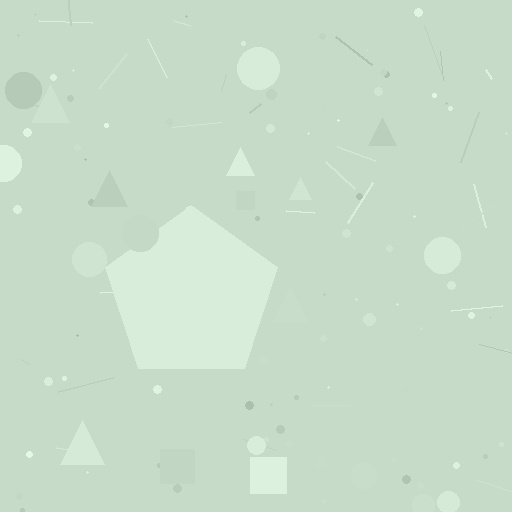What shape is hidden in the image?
A pentagon is hidden in the image.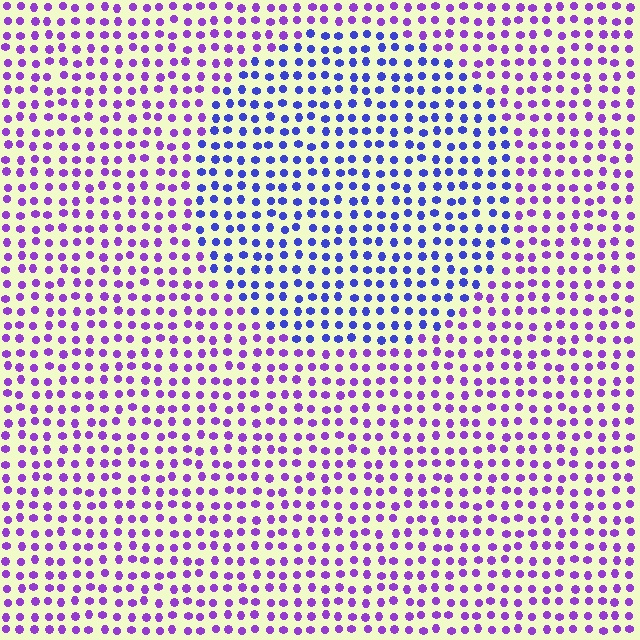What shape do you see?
I see a circle.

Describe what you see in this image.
The image is filled with small purple elements in a uniform arrangement. A circle-shaped region is visible where the elements are tinted to a slightly different hue, forming a subtle color boundary.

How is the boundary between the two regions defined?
The boundary is defined purely by a slight shift in hue (about 39 degrees). Spacing, size, and orientation are identical on both sides.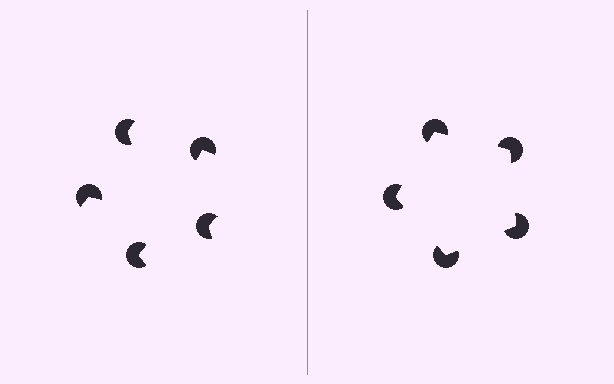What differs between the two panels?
The pac-man discs are positioned identically on both sides; only the wedge orientations differ. On the right they align to a pentagon; on the left they are misaligned.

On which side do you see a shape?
An illusory pentagon appears on the right side. On the left side the wedge cuts are rotated, so no coherent shape forms.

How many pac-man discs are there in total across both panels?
10 — 5 on each side.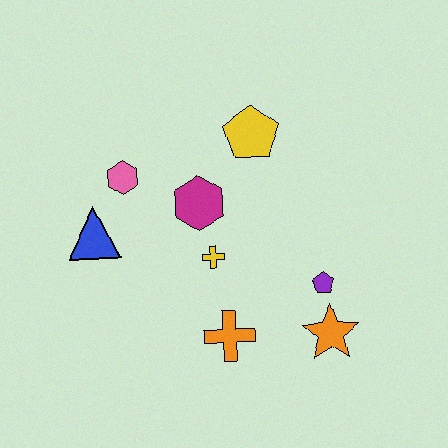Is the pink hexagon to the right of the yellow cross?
No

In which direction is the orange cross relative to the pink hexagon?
The orange cross is below the pink hexagon.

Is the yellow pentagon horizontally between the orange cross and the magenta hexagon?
No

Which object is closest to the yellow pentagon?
The magenta hexagon is closest to the yellow pentagon.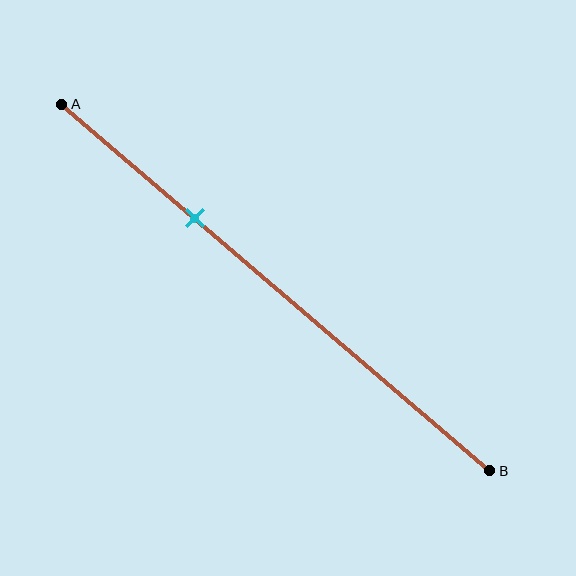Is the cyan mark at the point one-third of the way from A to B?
Yes, the mark is approximately at the one-third point.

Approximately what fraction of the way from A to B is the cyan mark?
The cyan mark is approximately 30% of the way from A to B.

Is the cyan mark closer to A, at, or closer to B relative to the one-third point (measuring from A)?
The cyan mark is approximately at the one-third point of segment AB.